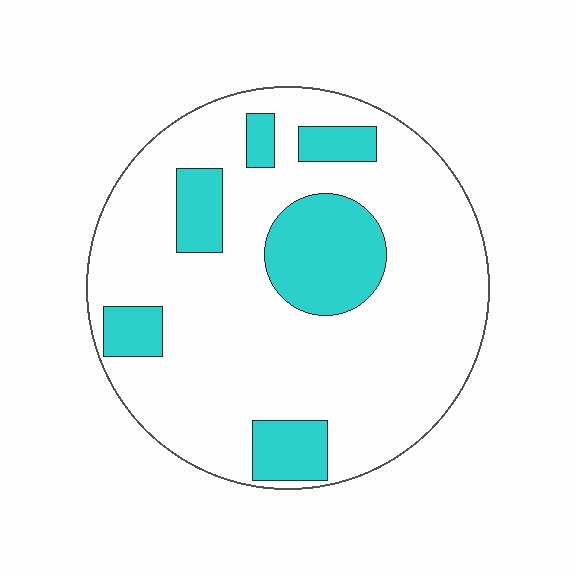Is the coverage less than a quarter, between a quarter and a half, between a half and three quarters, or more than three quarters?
Less than a quarter.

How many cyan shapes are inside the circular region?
6.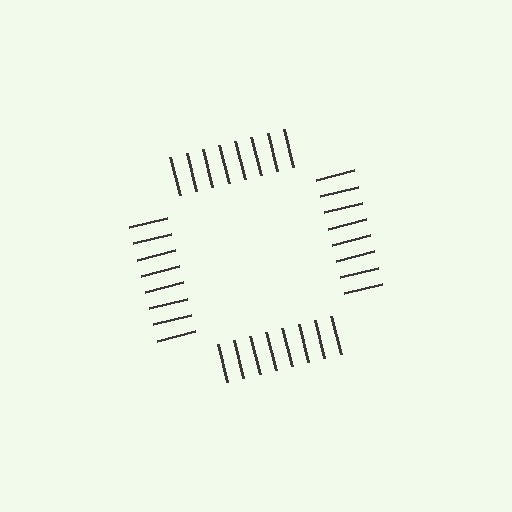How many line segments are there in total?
32 — 8 along each of the 4 edges.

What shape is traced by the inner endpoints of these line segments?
An illusory square — the line segments terminate on its edges but no continuous stroke is drawn.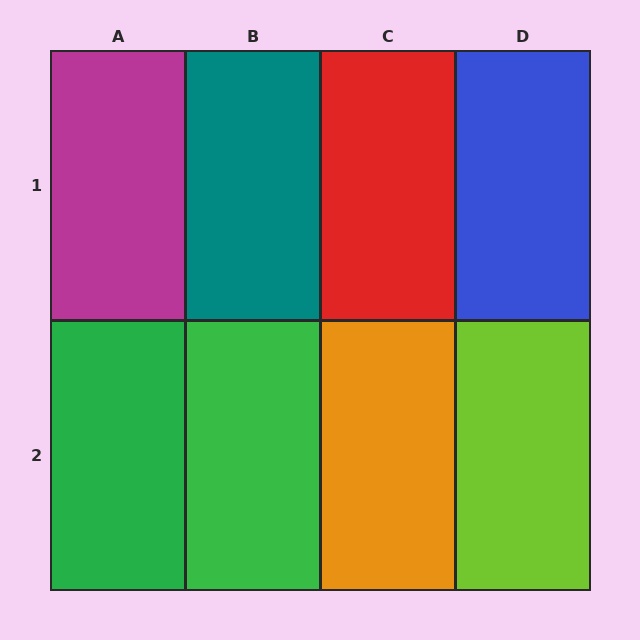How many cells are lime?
1 cell is lime.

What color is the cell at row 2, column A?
Green.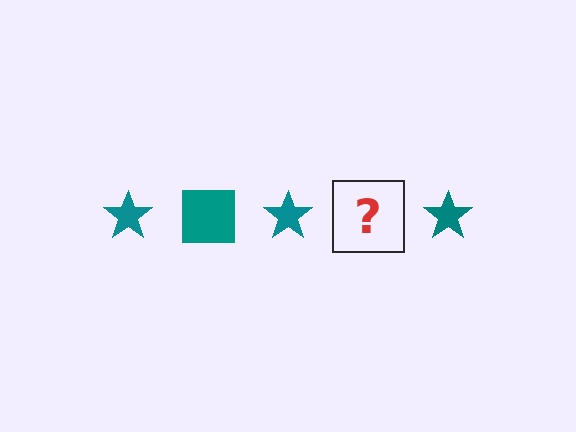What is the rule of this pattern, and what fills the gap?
The rule is that the pattern cycles through star, square shapes in teal. The gap should be filled with a teal square.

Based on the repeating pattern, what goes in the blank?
The blank should be a teal square.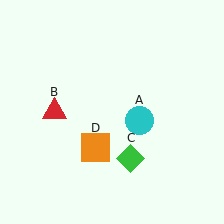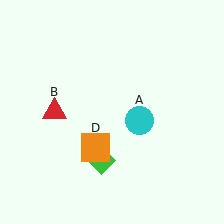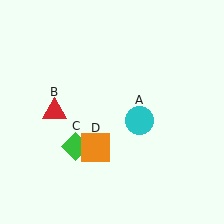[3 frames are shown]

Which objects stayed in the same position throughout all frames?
Cyan circle (object A) and red triangle (object B) and orange square (object D) remained stationary.